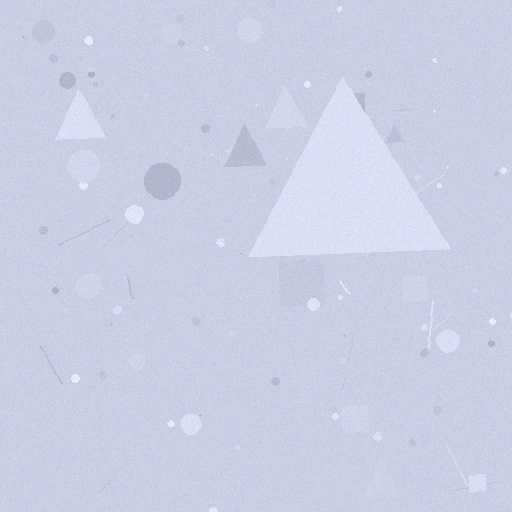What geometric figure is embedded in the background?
A triangle is embedded in the background.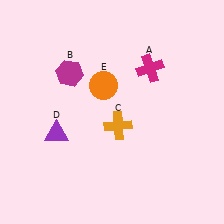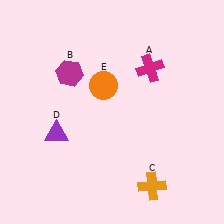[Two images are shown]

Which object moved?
The orange cross (C) moved down.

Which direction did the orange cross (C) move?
The orange cross (C) moved down.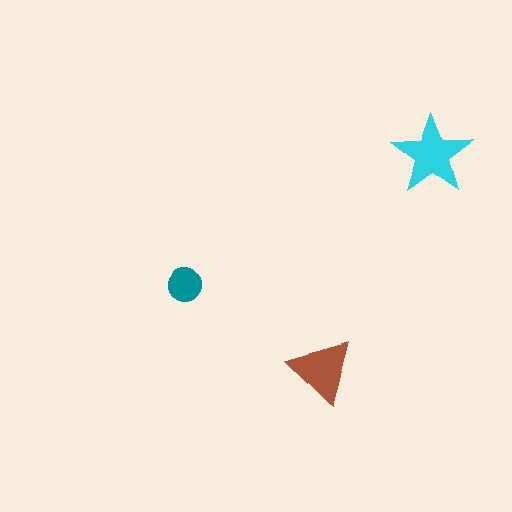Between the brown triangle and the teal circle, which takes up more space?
The brown triangle.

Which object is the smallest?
The teal circle.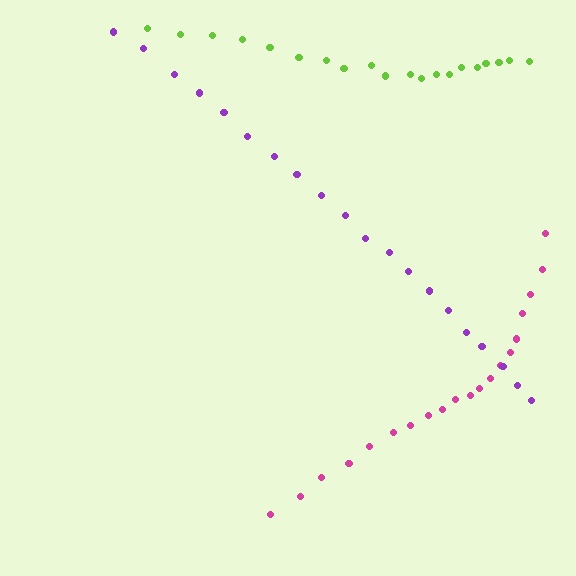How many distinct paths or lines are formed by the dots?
There are 3 distinct paths.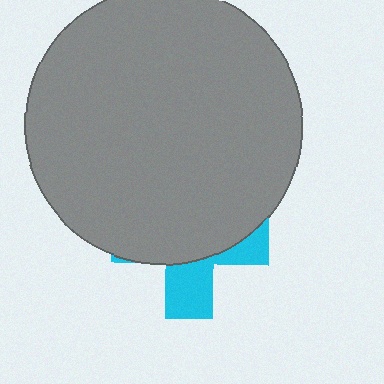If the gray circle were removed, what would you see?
You would see the complete cyan cross.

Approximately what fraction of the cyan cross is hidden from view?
Roughly 68% of the cyan cross is hidden behind the gray circle.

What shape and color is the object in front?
The object in front is a gray circle.